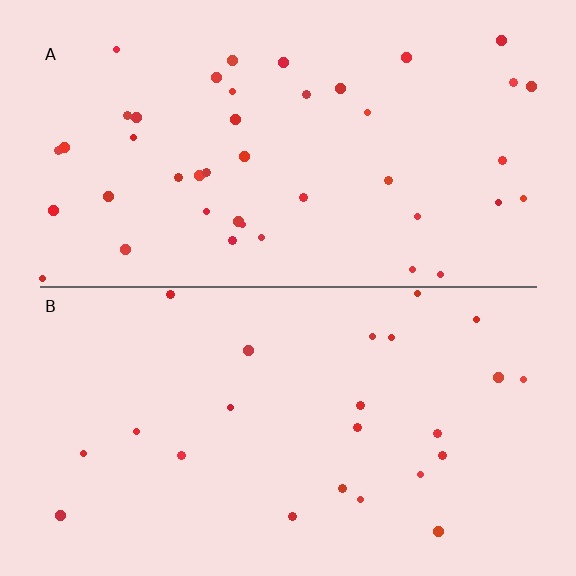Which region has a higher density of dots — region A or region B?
A (the top).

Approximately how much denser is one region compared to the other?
Approximately 1.8× — region A over region B.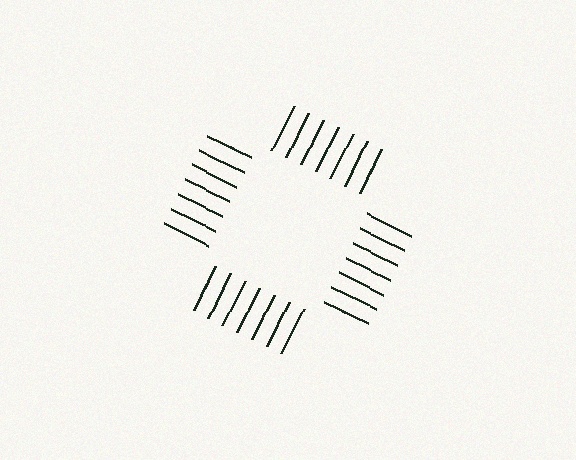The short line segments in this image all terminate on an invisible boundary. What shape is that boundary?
An illusory square — the line segments terminate on its edges but no continuous stroke is drawn.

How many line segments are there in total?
28 — 7 along each of the 4 edges.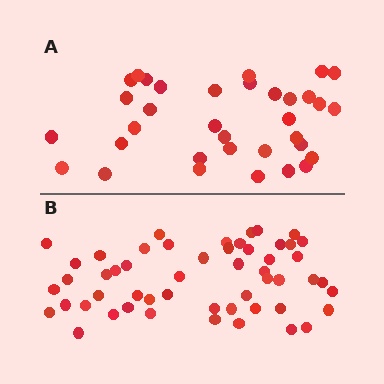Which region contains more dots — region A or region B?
Region B (the bottom region) has more dots.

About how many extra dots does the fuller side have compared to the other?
Region B has approximately 20 more dots than region A.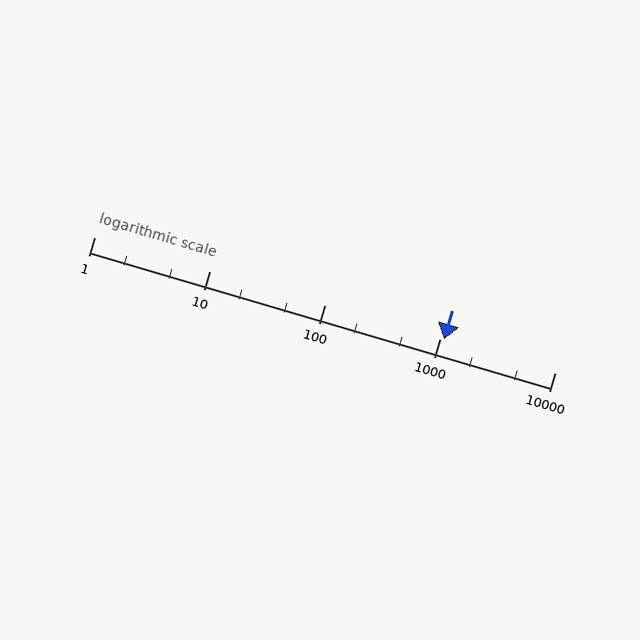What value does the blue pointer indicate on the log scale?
The pointer indicates approximately 1100.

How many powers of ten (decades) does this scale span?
The scale spans 4 decades, from 1 to 10000.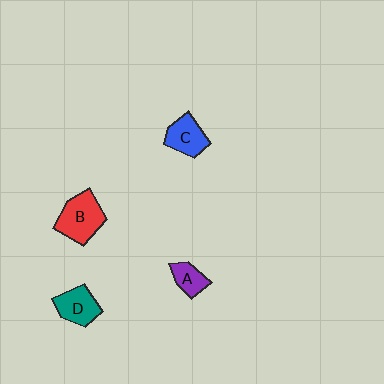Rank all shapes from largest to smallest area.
From largest to smallest: B (red), D (teal), C (blue), A (purple).